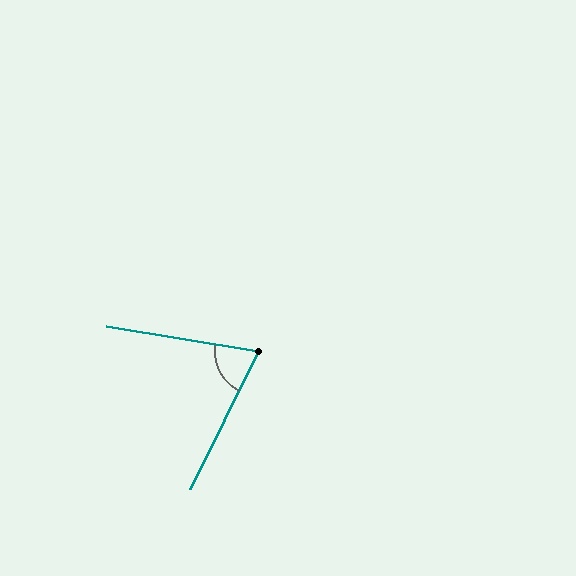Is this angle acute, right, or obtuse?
It is acute.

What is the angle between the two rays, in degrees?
Approximately 73 degrees.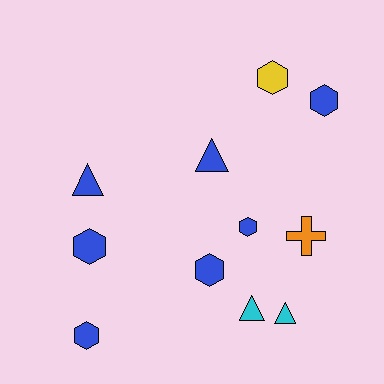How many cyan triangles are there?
There are 2 cyan triangles.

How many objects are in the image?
There are 11 objects.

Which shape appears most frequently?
Hexagon, with 6 objects.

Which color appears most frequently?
Blue, with 7 objects.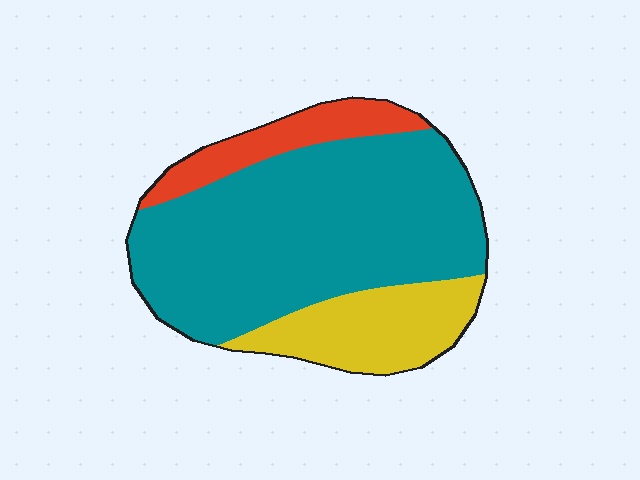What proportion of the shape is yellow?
Yellow covers 20% of the shape.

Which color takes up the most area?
Teal, at roughly 65%.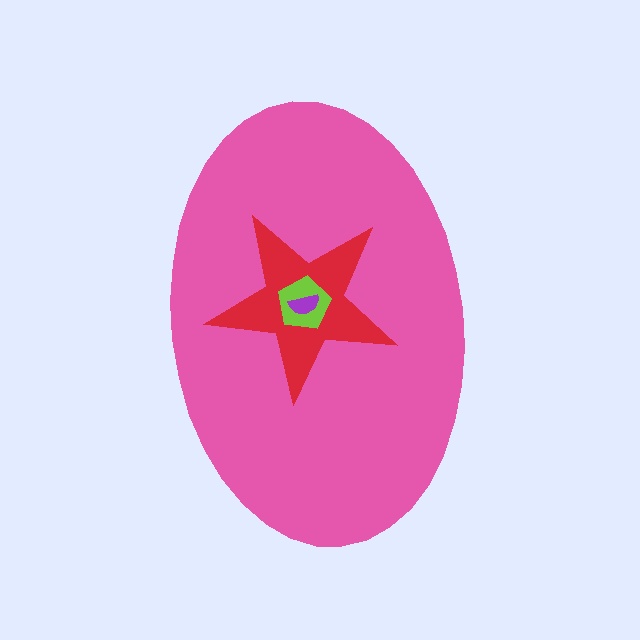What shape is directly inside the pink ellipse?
The red star.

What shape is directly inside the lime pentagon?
The purple semicircle.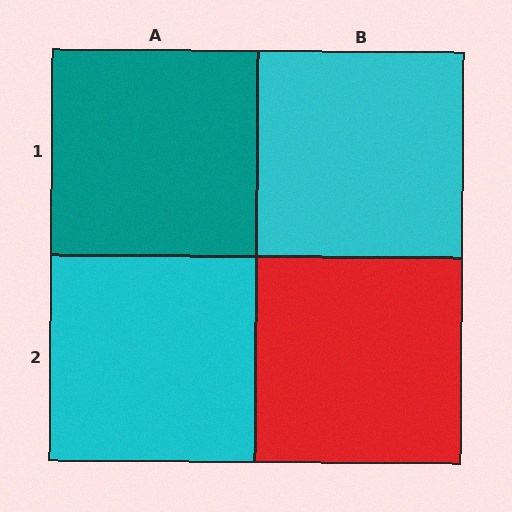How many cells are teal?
1 cell is teal.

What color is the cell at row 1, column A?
Teal.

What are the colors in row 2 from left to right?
Cyan, red.